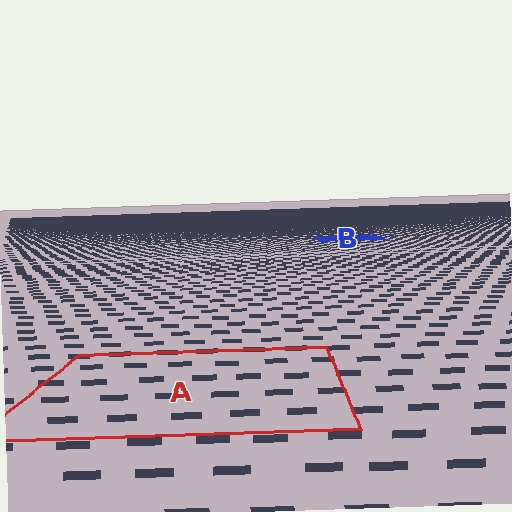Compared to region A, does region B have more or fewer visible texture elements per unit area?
Region B has more texture elements per unit area — they are packed more densely because it is farther away.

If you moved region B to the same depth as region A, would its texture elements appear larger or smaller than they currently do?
They would appear larger. At a closer depth, the same texture elements are projected at a bigger on-screen size.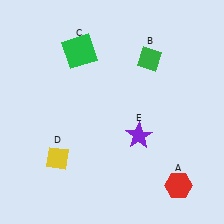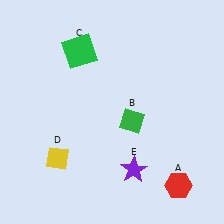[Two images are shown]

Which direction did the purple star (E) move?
The purple star (E) moved down.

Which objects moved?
The objects that moved are: the green diamond (B), the purple star (E).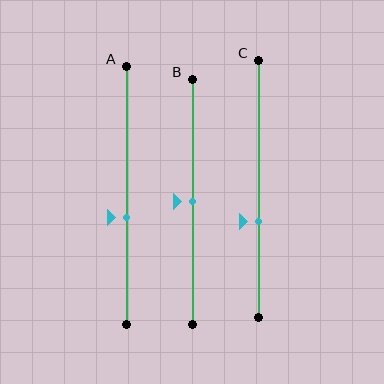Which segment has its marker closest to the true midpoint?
Segment B has its marker closest to the true midpoint.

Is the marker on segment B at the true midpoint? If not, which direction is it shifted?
Yes, the marker on segment B is at the true midpoint.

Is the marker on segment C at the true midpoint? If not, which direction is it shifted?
No, the marker on segment C is shifted downward by about 13% of the segment length.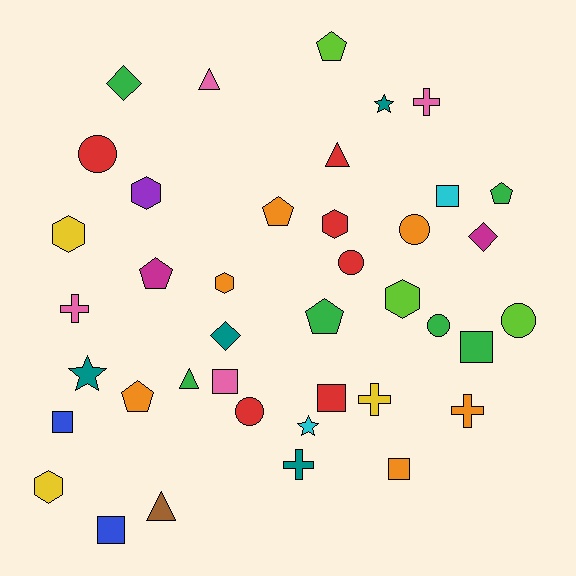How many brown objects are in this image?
There is 1 brown object.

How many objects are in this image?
There are 40 objects.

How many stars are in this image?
There are 3 stars.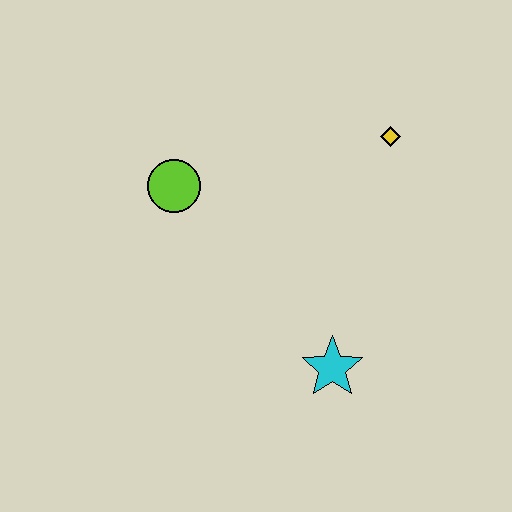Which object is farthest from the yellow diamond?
The cyan star is farthest from the yellow diamond.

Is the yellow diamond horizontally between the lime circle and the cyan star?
No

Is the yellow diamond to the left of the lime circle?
No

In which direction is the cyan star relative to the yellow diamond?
The cyan star is below the yellow diamond.